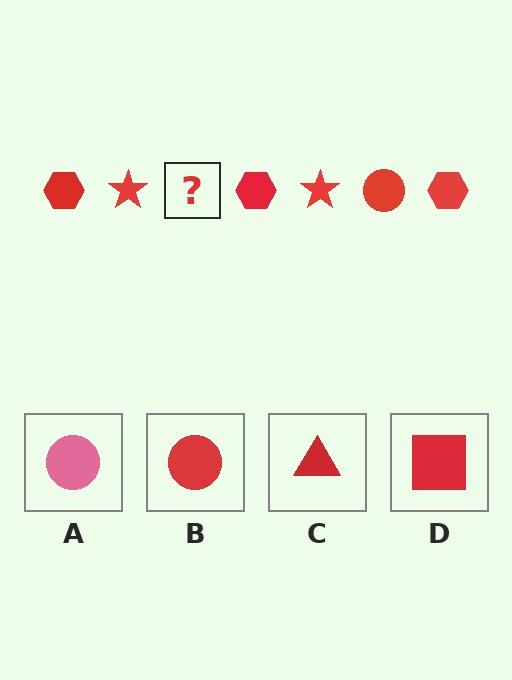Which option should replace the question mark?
Option B.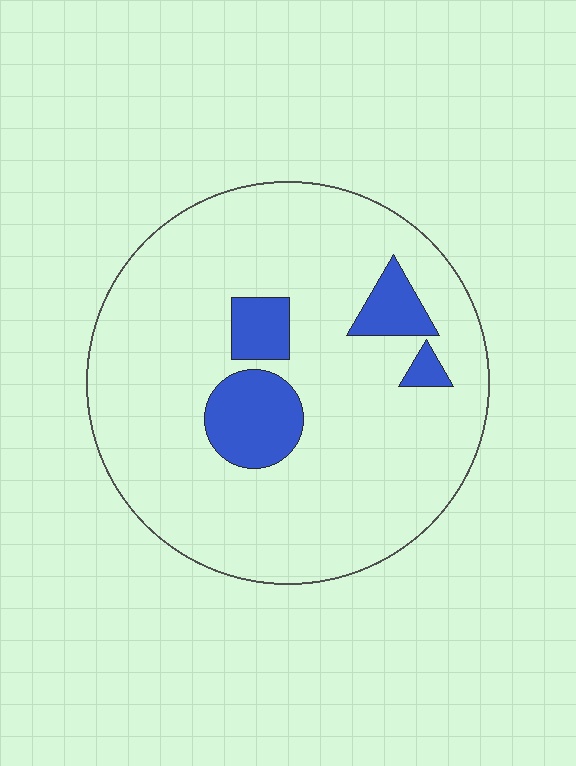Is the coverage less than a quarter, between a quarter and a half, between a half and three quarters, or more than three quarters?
Less than a quarter.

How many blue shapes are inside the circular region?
4.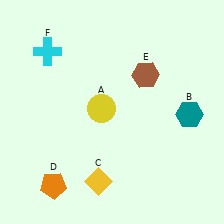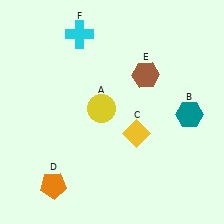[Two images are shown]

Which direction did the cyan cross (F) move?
The cyan cross (F) moved right.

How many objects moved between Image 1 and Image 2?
2 objects moved between the two images.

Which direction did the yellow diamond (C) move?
The yellow diamond (C) moved up.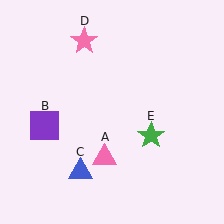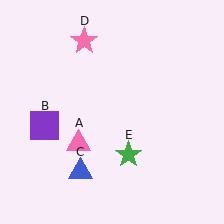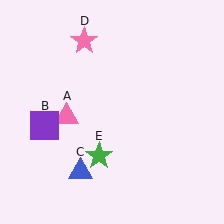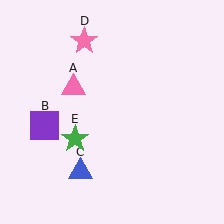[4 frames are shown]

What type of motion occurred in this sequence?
The pink triangle (object A), green star (object E) rotated clockwise around the center of the scene.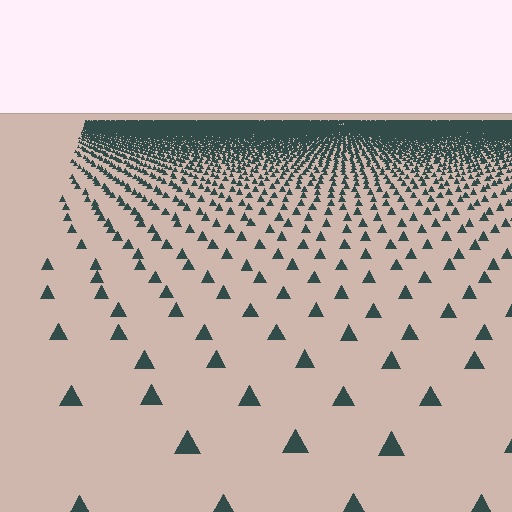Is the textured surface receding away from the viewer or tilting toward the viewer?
The surface is receding away from the viewer. Texture elements get smaller and denser toward the top.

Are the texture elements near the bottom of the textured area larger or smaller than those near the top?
Larger. Near the bottom, elements are closer to the viewer and appear at a bigger on-screen size.